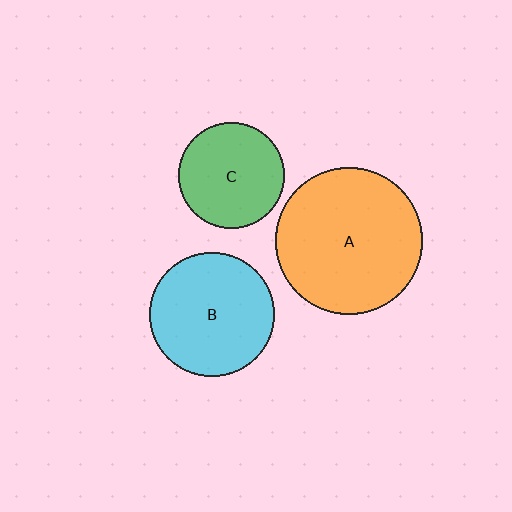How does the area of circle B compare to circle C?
Approximately 1.4 times.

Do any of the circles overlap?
No, none of the circles overlap.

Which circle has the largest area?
Circle A (orange).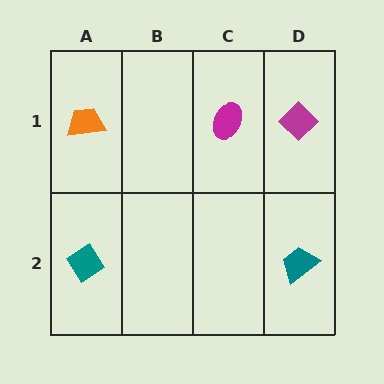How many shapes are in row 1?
3 shapes.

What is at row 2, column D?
A teal trapezoid.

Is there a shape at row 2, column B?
No, that cell is empty.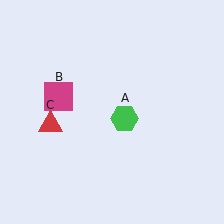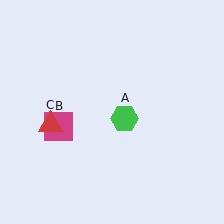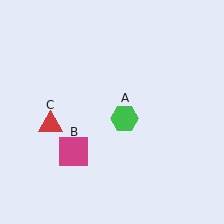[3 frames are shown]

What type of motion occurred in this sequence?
The magenta square (object B) rotated counterclockwise around the center of the scene.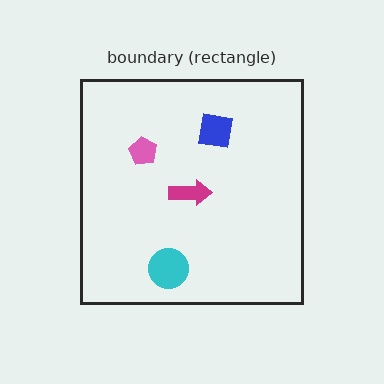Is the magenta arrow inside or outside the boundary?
Inside.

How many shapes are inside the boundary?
4 inside, 0 outside.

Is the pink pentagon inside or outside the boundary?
Inside.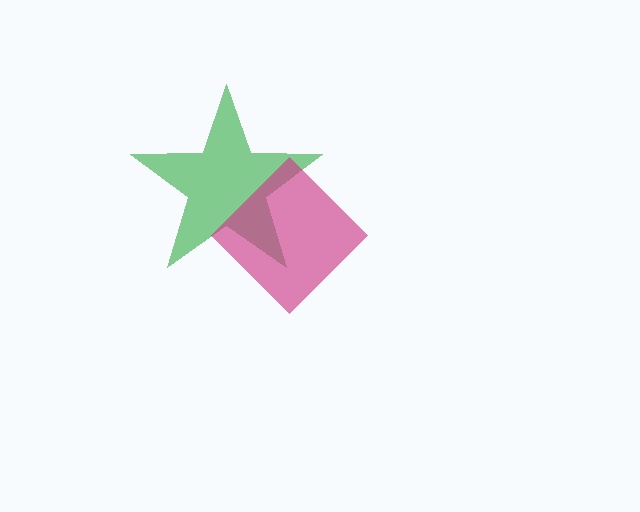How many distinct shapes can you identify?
There are 2 distinct shapes: a green star, a magenta diamond.